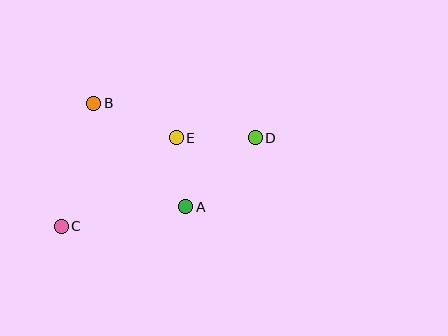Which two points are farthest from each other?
Points C and D are farthest from each other.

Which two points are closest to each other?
Points A and E are closest to each other.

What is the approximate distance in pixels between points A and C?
The distance between A and C is approximately 126 pixels.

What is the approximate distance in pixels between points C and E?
The distance between C and E is approximately 145 pixels.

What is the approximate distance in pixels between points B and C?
The distance between B and C is approximately 127 pixels.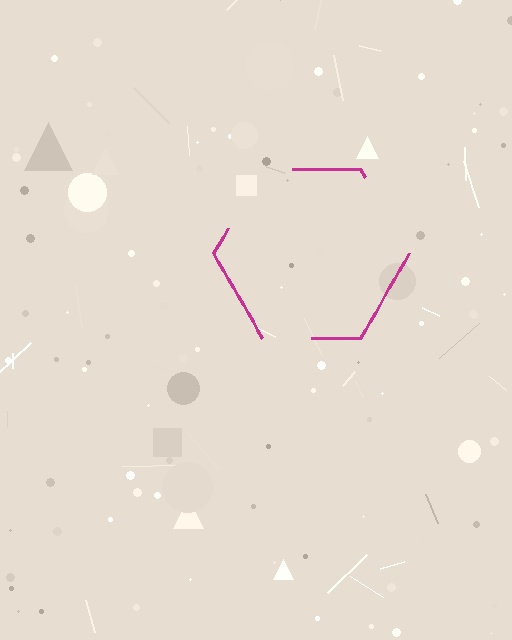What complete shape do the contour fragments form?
The contour fragments form a hexagon.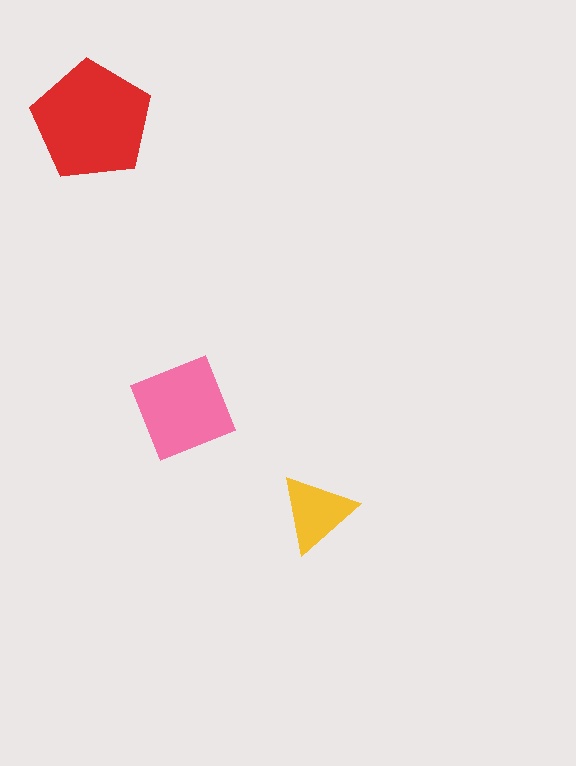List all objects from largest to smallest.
The red pentagon, the pink diamond, the yellow triangle.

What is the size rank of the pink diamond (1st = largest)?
2nd.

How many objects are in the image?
There are 3 objects in the image.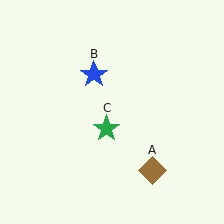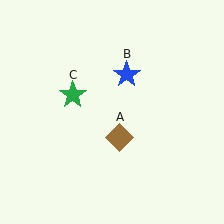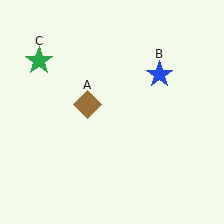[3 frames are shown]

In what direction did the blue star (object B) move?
The blue star (object B) moved right.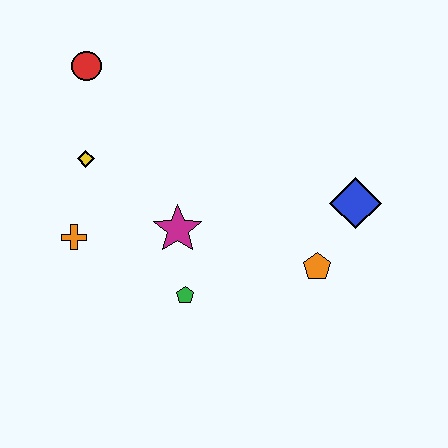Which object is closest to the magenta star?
The green pentagon is closest to the magenta star.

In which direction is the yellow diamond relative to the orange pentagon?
The yellow diamond is to the left of the orange pentagon.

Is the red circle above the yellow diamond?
Yes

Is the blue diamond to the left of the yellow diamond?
No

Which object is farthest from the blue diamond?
The red circle is farthest from the blue diamond.